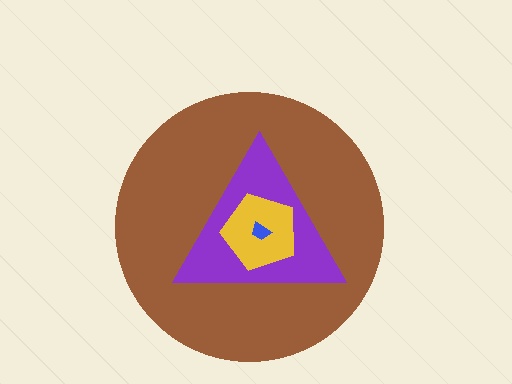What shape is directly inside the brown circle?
The purple triangle.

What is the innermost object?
The blue trapezoid.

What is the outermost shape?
The brown circle.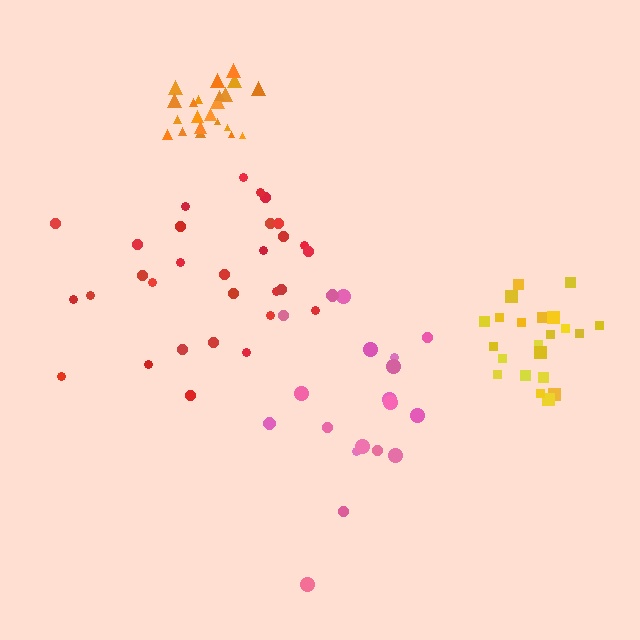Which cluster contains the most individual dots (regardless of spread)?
Red (30).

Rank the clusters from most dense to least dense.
orange, yellow, red, pink.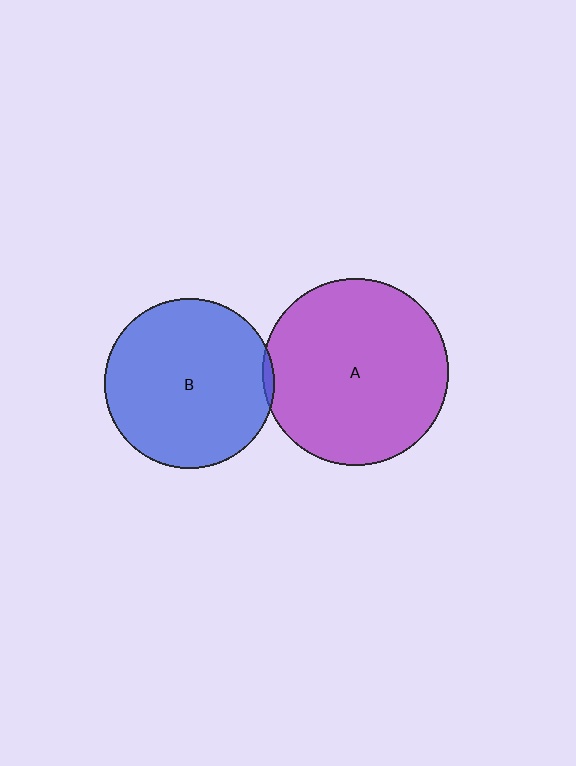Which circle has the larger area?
Circle A (purple).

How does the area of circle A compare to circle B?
Approximately 1.2 times.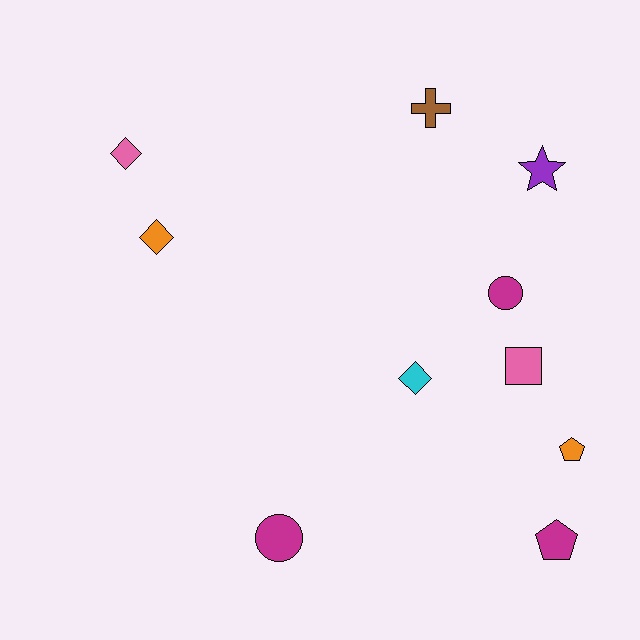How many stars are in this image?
There is 1 star.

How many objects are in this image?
There are 10 objects.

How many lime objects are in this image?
There are no lime objects.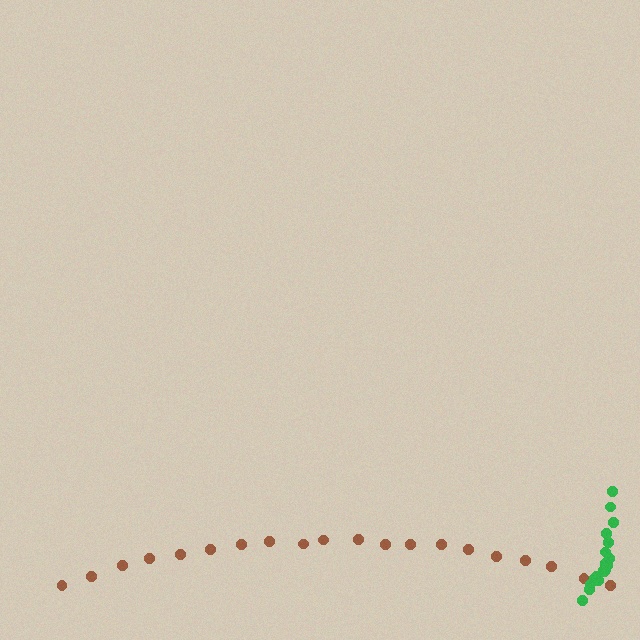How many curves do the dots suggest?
There are 2 distinct paths.